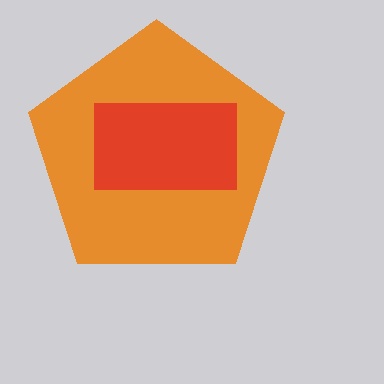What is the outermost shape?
The orange pentagon.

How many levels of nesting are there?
2.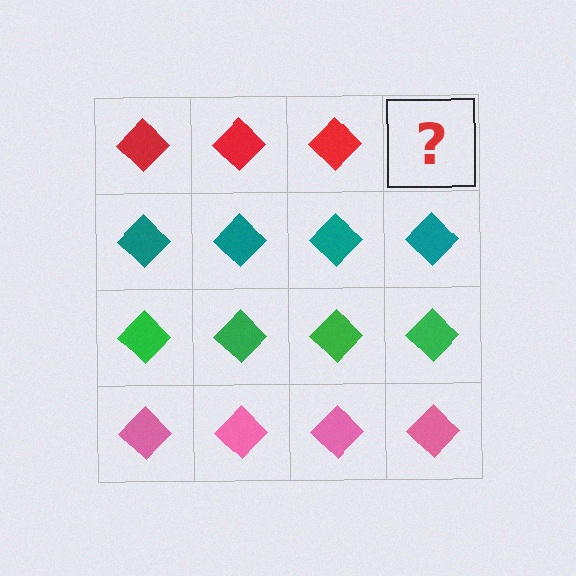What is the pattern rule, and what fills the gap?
The rule is that each row has a consistent color. The gap should be filled with a red diamond.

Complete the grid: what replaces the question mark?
The question mark should be replaced with a red diamond.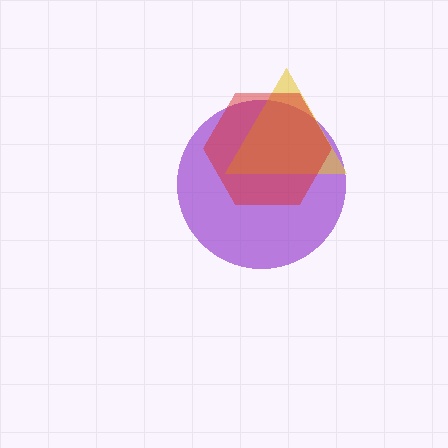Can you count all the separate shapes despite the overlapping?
Yes, there are 3 separate shapes.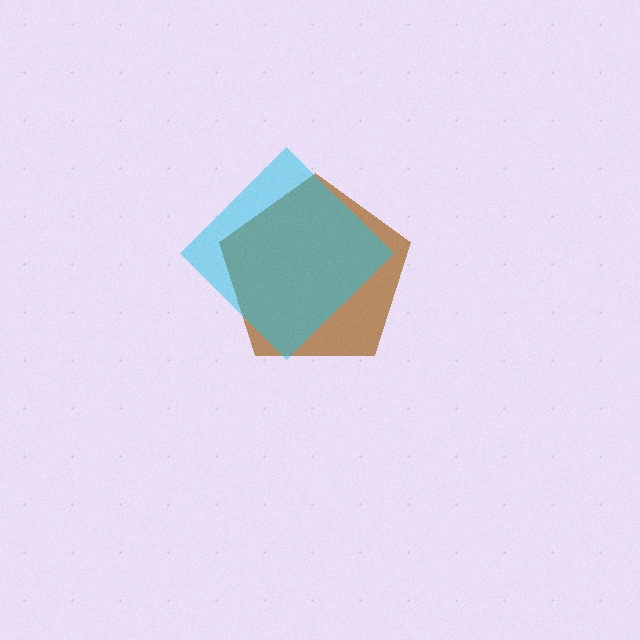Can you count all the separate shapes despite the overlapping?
Yes, there are 2 separate shapes.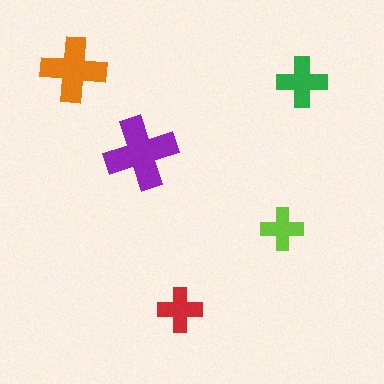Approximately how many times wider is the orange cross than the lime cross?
About 1.5 times wider.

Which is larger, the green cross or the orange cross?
The orange one.